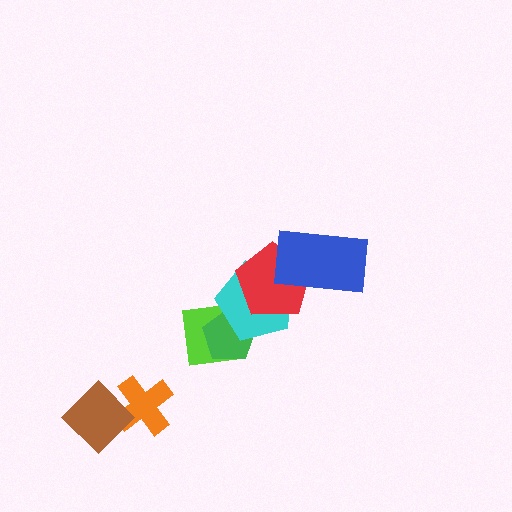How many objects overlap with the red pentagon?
2 objects overlap with the red pentagon.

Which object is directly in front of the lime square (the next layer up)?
The green pentagon is directly in front of the lime square.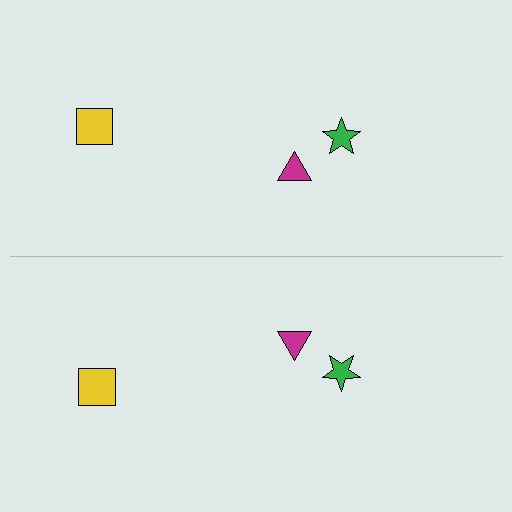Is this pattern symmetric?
Yes, this pattern has bilateral (reflection) symmetry.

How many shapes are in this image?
There are 6 shapes in this image.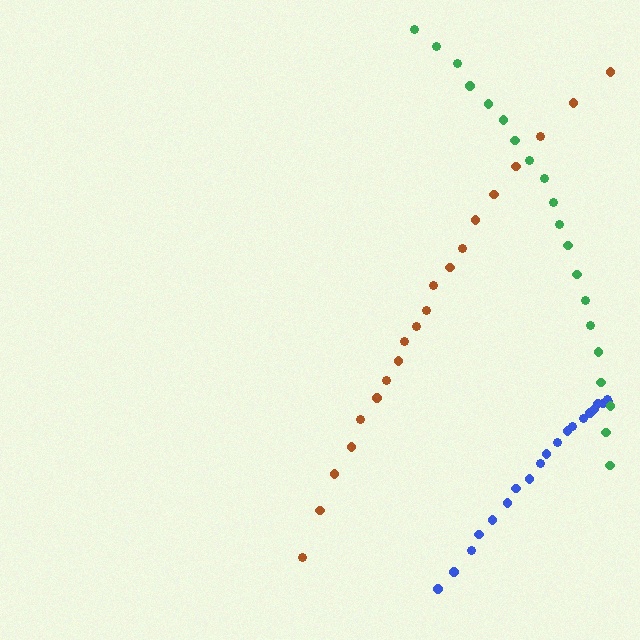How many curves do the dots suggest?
There are 3 distinct paths.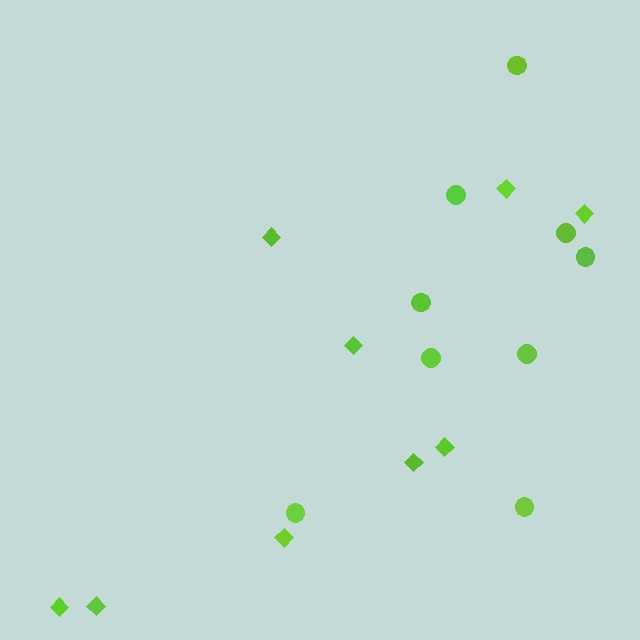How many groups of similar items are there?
There are 2 groups: one group of diamonds (9) and one group of circles (9).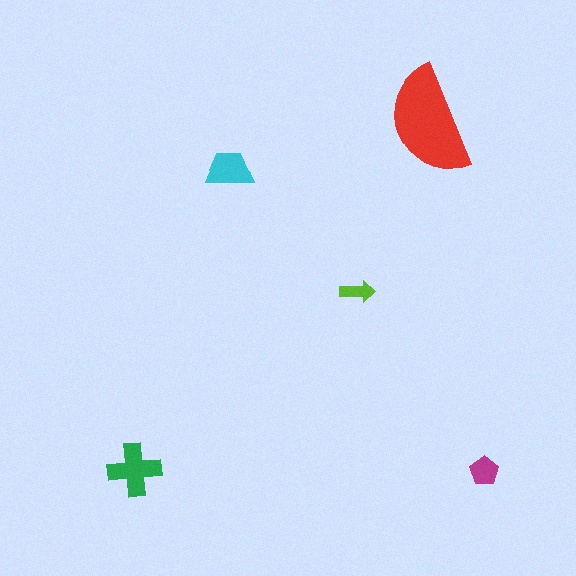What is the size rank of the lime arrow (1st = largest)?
5th.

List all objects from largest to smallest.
The red semicircle, the green cross, the cyan trapezoid, the magenta pentagon, the lime arrow.